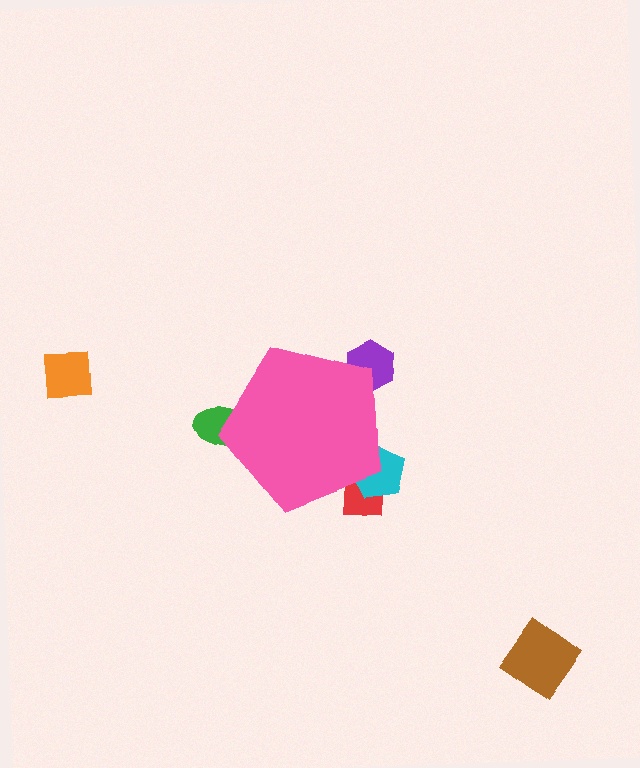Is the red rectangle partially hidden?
Yes, the red rectangle is partially hidden behind the pink pentagon.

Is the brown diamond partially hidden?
No, the brown diamond is fully visible.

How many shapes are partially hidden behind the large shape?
4 shapes are partially hidden.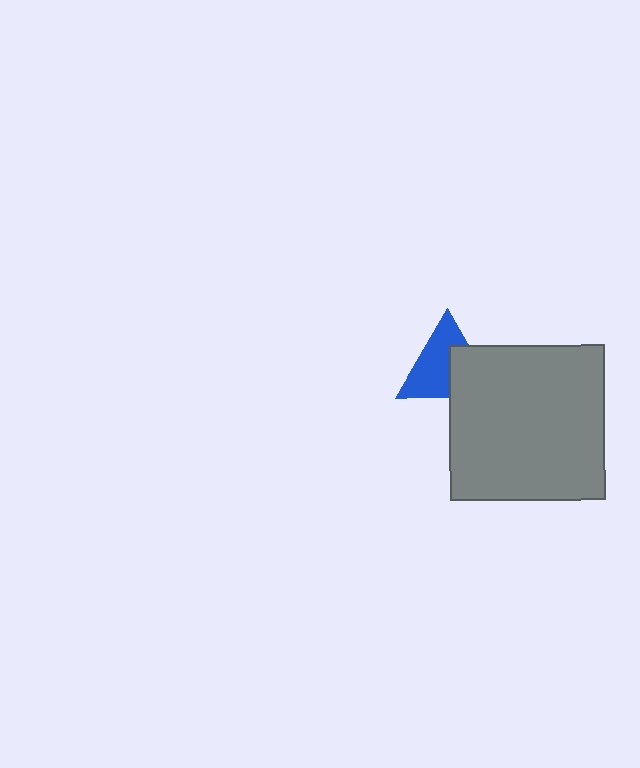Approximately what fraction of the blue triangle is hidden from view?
Roughly 39% of the blue triangle is hidden behind the gray square.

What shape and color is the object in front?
The object in front is a gray square.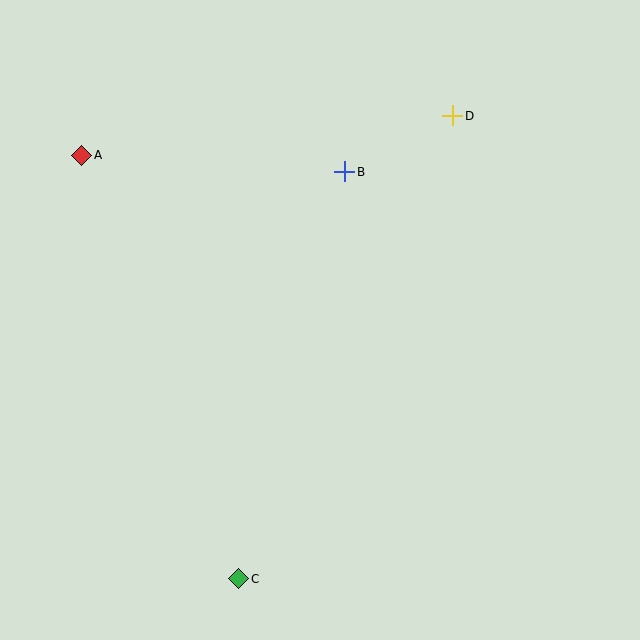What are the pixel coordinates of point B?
Point B is at (345, 172).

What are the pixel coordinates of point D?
Point D is at (452, 116).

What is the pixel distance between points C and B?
The distance between C and B is 420 pixels.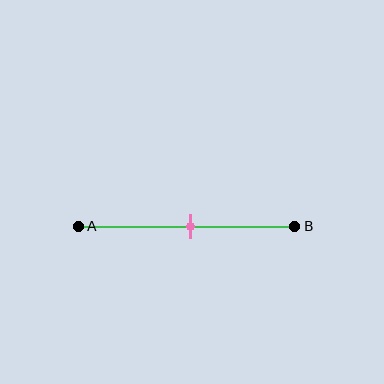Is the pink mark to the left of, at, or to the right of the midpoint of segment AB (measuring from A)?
The pink mark is approximately at the midpoint of segment AB.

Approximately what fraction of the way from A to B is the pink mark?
The pink mark is approximately 50% of the way from A to B.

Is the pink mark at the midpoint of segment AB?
Yes, the mark is approximately at the midpoint.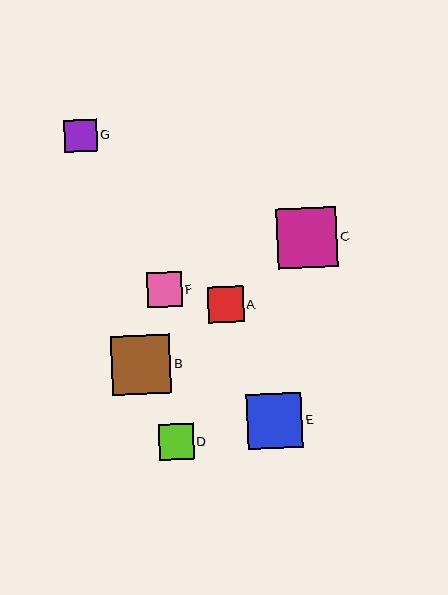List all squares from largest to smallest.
From largest to smallest: C, B, E, A, D, F, G.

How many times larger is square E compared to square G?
Square E is approximately 1.7 times the size of square G.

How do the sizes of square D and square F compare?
Square D and square F are approximately the same size.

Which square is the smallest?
Square G is the smallest with a size of approximately 32 pixels.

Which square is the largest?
Square C is the largest with a size of approximately 60 pixels.